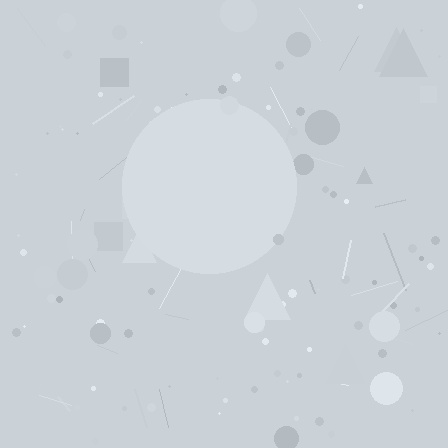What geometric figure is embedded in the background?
A circle is embedded in the background.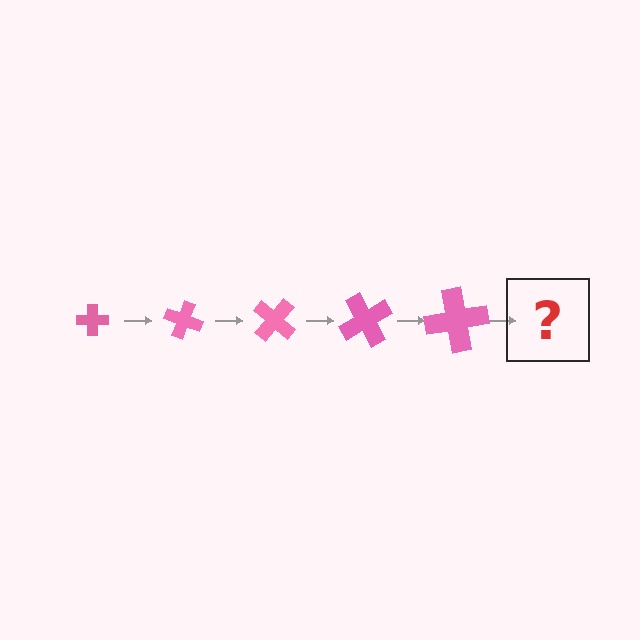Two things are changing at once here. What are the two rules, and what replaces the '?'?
The two rules are that the cross grows larger each step and it rotates 20 degrees each step. The '?' should be a cross, larger than the previous one and rotated 100 degrees from the start.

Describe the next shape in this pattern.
It should be a cross, larger than the previous one and rotated 100 degrees from the start.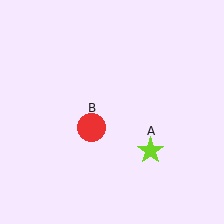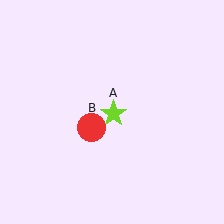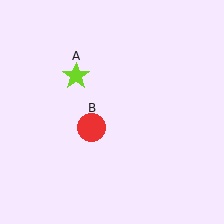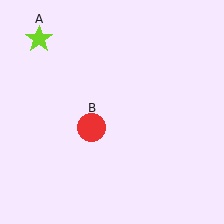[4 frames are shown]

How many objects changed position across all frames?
1 object changed position: lime star (object A).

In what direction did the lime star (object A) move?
The lime star (object A) moved up and to the left.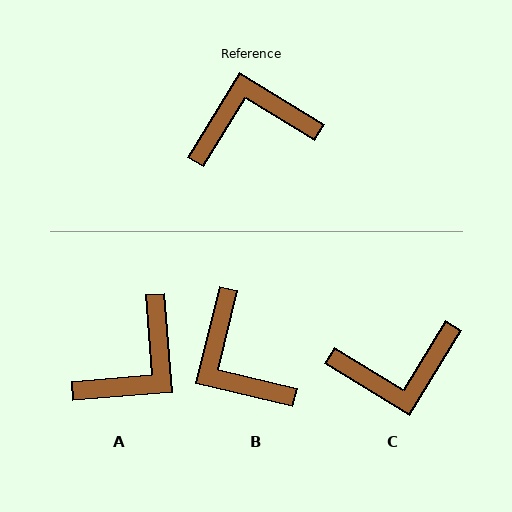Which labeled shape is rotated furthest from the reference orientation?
C, about 180 degrees away.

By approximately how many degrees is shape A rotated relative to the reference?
Approximately 144 degrees clockwise.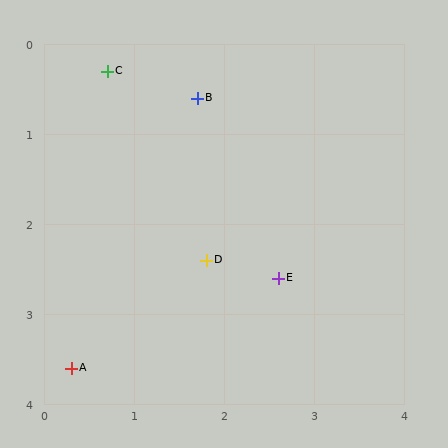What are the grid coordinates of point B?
Point B is at approximately (1.7, 0.6).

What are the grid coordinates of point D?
Point D is at approximately (1.8, 2.4).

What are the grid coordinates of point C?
Point C is at approximately (0.7, 0.3).